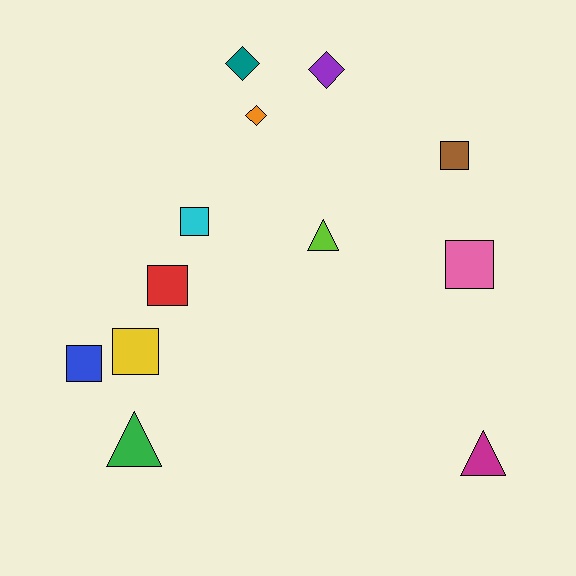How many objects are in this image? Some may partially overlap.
There are 12 objects.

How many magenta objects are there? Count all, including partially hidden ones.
There is 1 magenta object.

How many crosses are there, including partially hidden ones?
There are no crosses.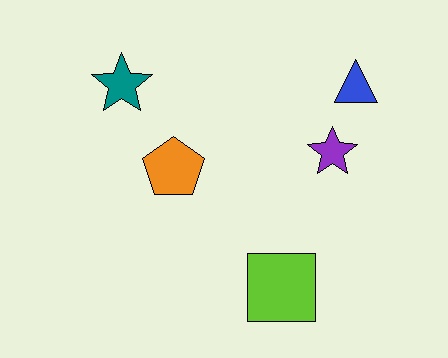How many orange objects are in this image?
There is 1 orange object.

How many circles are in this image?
There are no circles.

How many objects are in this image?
There are 5 objects.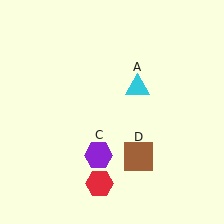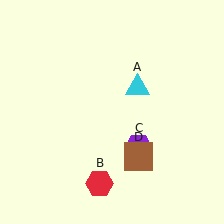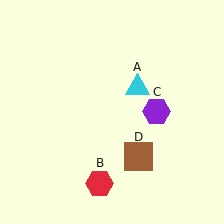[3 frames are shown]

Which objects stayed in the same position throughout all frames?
Cyan triangle (object A) and red hexagon (object B) and brown square (object D) remained stationary.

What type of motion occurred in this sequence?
The purple hexagon (object C) rotated counterclockwise around the center of the scene.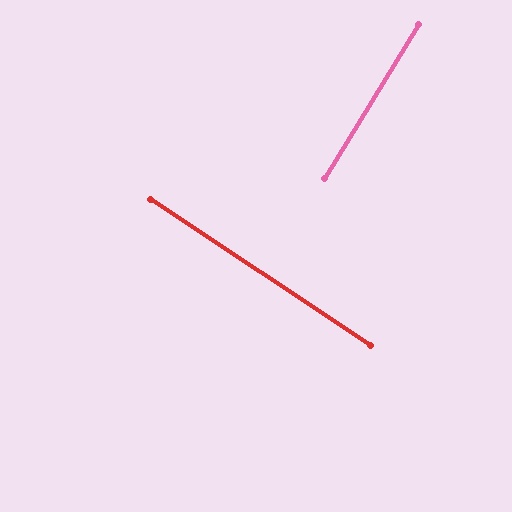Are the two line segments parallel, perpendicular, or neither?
Perpendicular — they meet at approximately 88°.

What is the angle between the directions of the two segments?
Approximately 88 degrees.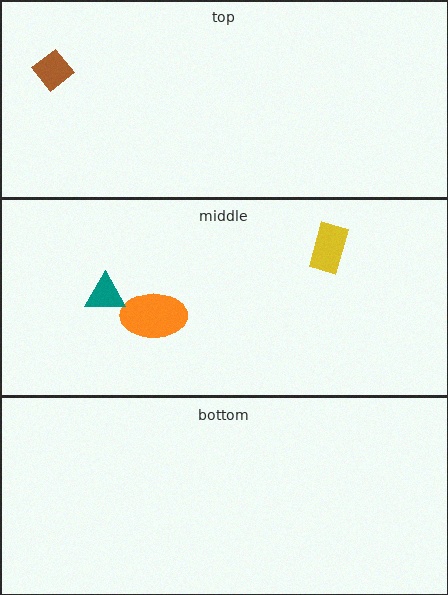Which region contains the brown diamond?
The top region.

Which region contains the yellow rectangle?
The middle region.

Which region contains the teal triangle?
The middle region.